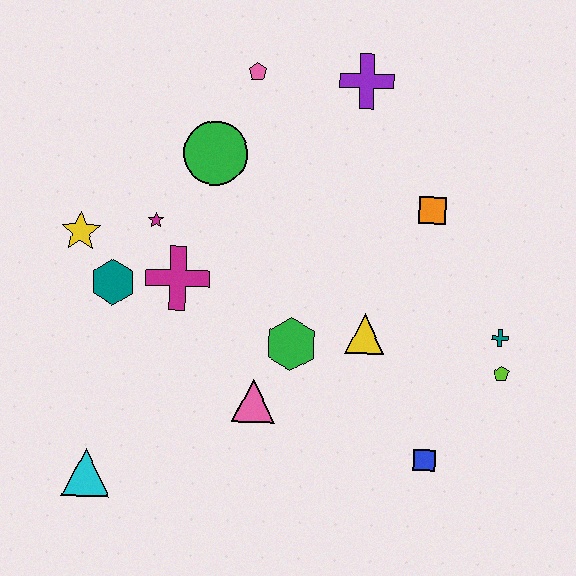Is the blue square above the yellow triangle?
No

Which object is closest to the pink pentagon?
The green circle is closest to the pink pentagon.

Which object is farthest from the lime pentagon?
The yellow star is farthest from the lime pentagon.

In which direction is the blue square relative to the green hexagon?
The blue square is to the right of the green hexagon.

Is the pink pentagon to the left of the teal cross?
Yes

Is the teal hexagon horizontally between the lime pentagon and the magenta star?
No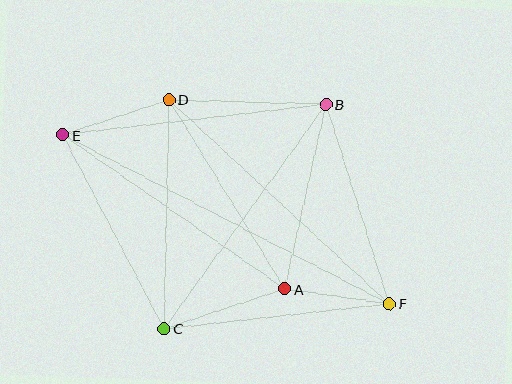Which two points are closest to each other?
Points A and F are closest to each other.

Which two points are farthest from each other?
Points E and F are farthest from each other.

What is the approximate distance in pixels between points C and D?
The distance between C and D is approximately 229 pixels.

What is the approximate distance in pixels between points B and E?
The distance between B and E is approximately 265 pixels.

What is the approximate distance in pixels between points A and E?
The distance between A and E is approximately 270 pixels.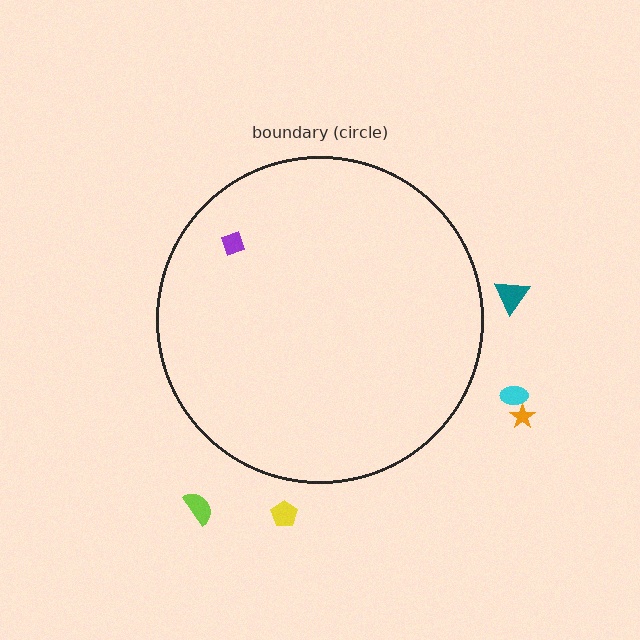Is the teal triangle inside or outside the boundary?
Outside.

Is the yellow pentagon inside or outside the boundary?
Outside.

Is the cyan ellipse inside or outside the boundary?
Outside.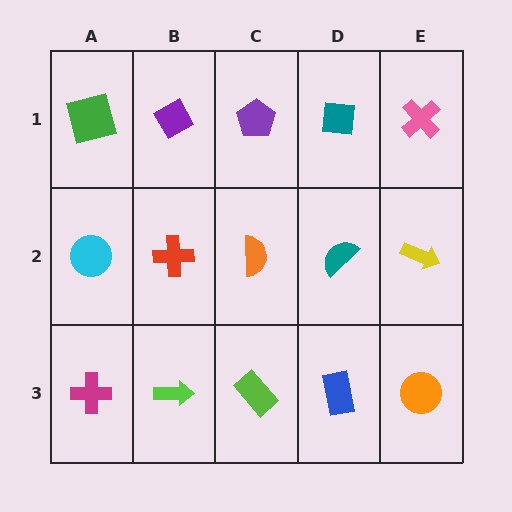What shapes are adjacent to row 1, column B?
A red cross (row 2, column B), a green square (row 1, column A), a purple pentagon (row 1, column C).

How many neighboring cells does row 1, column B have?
3.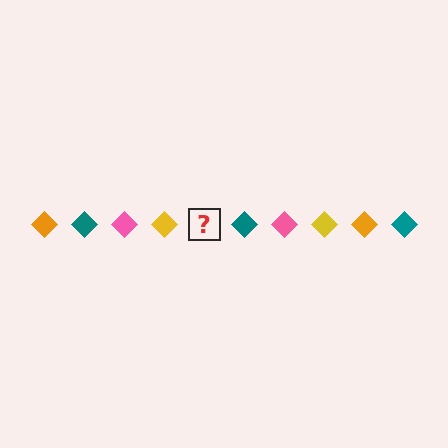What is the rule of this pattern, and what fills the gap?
The rule is that the pattern cycles through orange, teal, pink, yellow diamonds. The gap should be filled with an orange diamond.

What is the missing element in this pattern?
The missing element is an orange diamond.